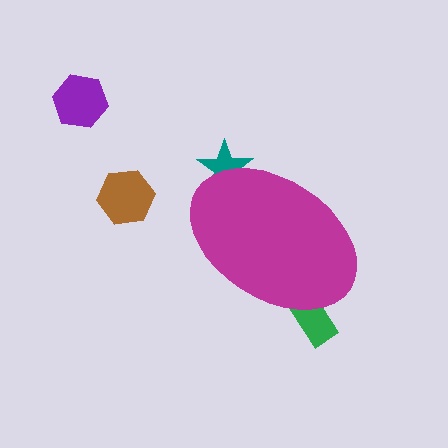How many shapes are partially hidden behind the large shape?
2 shapes are partially hidden.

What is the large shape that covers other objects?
A magenta ellipse.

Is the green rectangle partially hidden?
Yes, the green rectangle is partially hidden behind the magenta ellipse.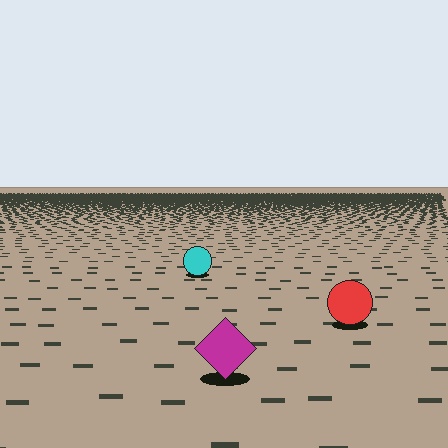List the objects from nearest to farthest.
From nearest to farthest: the magenta diamond, the red circle, the cyan circle.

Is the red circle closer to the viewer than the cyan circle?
Yes. The red circle is closer — you can tell from the texture gradient: the ground texture is coarser near it.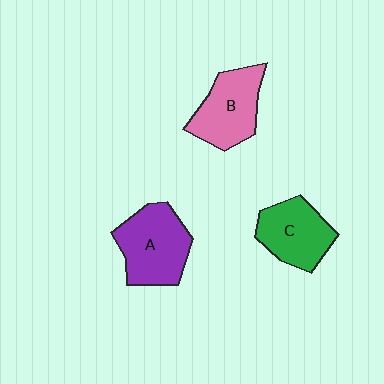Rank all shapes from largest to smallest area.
From largest to smallest: A (purple), B (pink), C (green).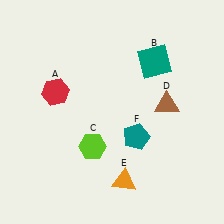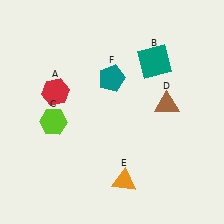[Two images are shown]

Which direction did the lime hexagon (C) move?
The lime hexagon (C) moved left.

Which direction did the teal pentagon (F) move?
The teal pentagon (F) moved up.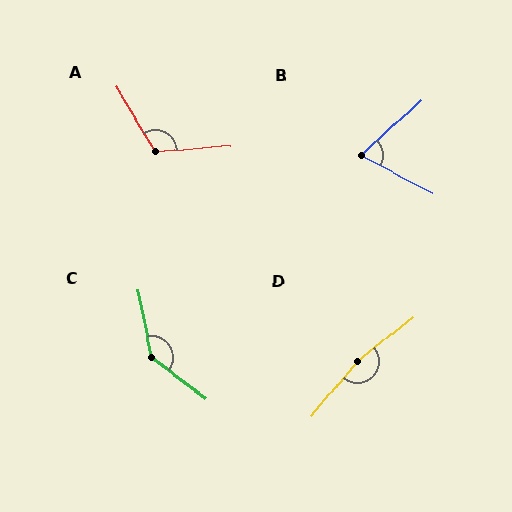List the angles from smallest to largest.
B (70°), A (117°), C (139°), D (168°).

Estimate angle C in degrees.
Approximately 139 degrees.